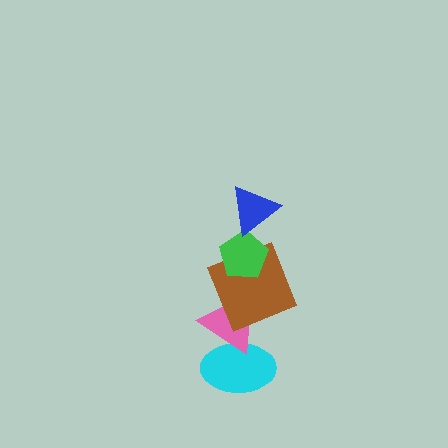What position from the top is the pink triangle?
The pink triangle is 4th from the top.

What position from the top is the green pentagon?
The green pentagon is 2nd from the top.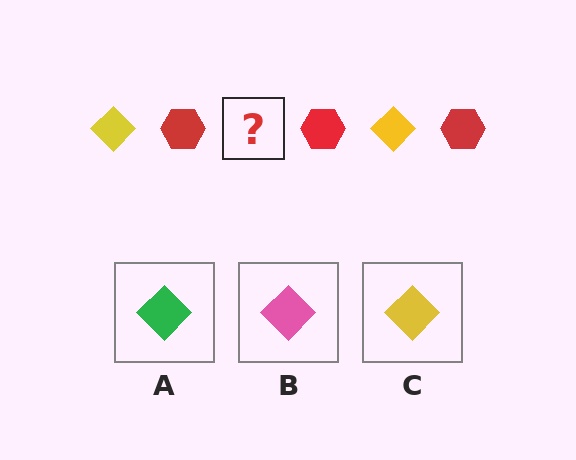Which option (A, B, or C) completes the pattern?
C.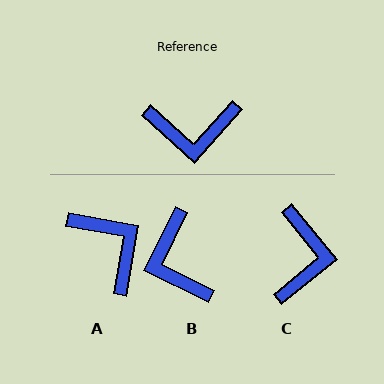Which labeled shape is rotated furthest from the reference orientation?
A, about 122 degrees away.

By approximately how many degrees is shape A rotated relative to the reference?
Approximately 122 degrees counter-clockwise.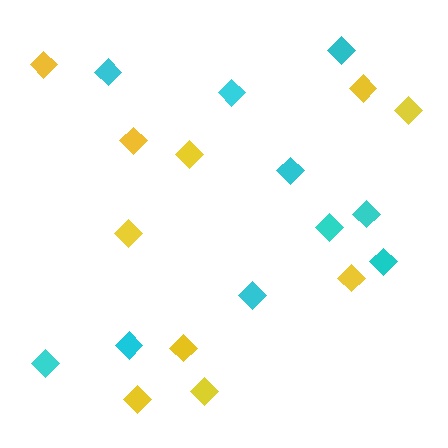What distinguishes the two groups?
There are 2 groups: one group of cyan diamonds (10) and one group of yellow diamonds (10).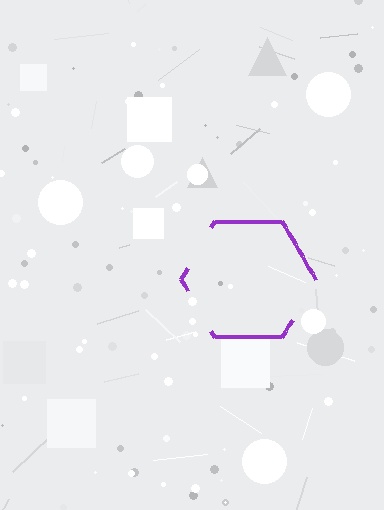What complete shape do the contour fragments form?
The contour fragments form a hexagon.